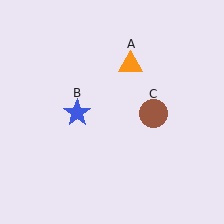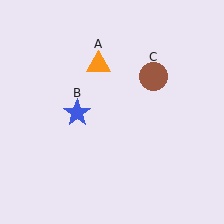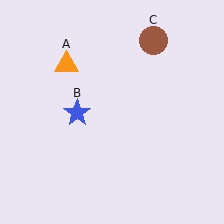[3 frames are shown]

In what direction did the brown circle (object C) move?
The brown circle (object C) moved up.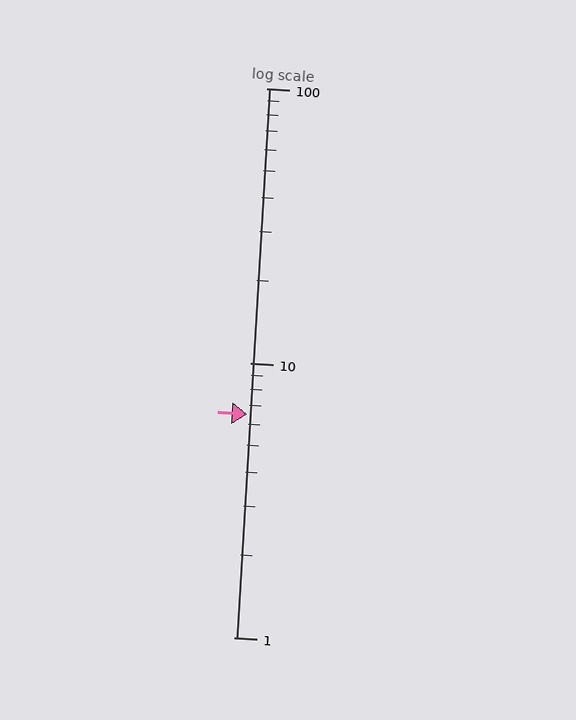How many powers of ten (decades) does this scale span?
The scale spans 2 decades, from 1 to 100.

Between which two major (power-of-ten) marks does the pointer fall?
The pointer is between 1 and 10.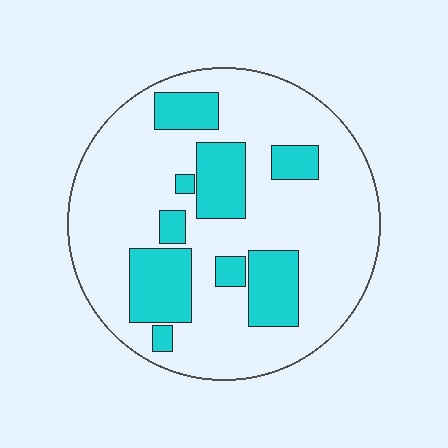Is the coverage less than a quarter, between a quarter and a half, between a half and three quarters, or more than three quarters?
Between a quarter and a half.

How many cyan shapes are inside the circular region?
9.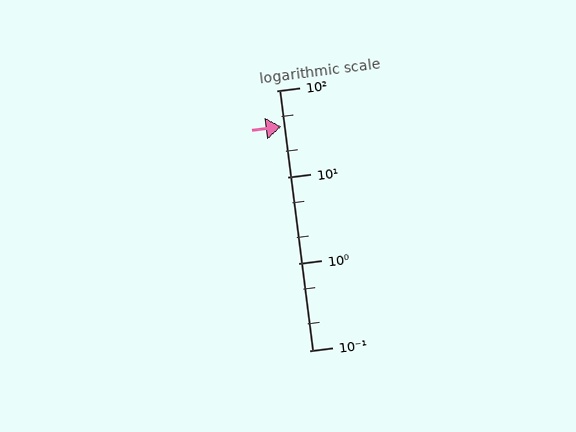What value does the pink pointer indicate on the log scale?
The pointer indicates approximately 38.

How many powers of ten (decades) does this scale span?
The scale spans 3 decades, from 0.1 to 100.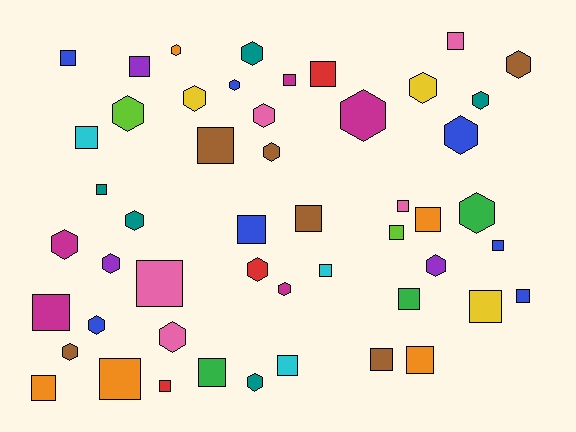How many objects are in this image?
There are 50 objects.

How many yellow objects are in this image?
There are 3 yellow objects.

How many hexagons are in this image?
There are 23 hexagons.